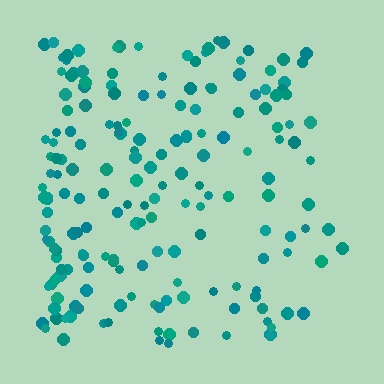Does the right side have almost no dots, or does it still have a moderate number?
Still a moderate number, just noticeably fewer than the left.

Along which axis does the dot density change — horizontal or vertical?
Horizontal.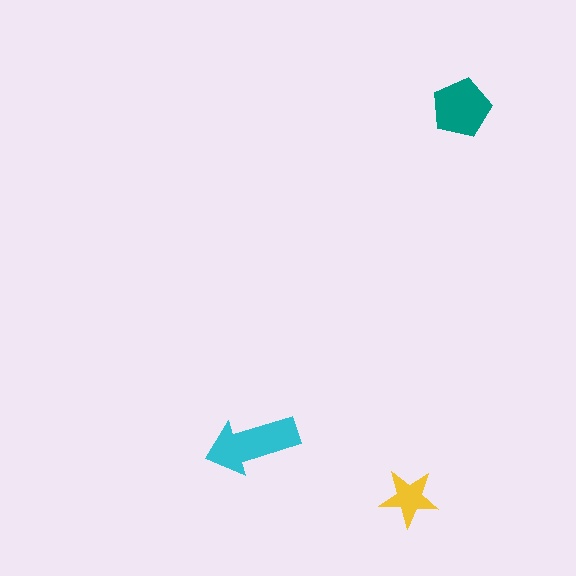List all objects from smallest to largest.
The yellow star, the teal pentagon, the cyan arrow.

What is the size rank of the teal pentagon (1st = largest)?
2nd.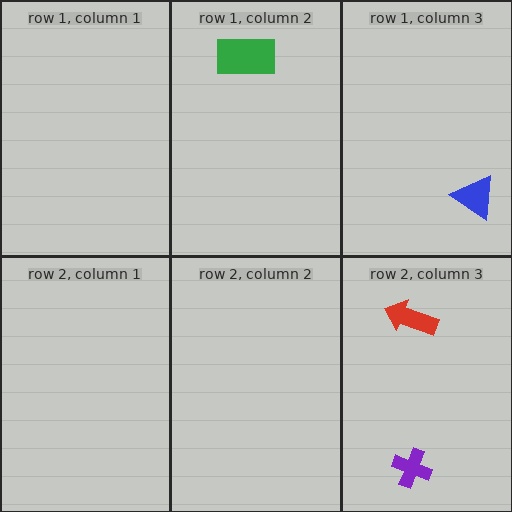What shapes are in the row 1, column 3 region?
The blue triangle.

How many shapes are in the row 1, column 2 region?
1.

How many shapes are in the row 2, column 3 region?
2.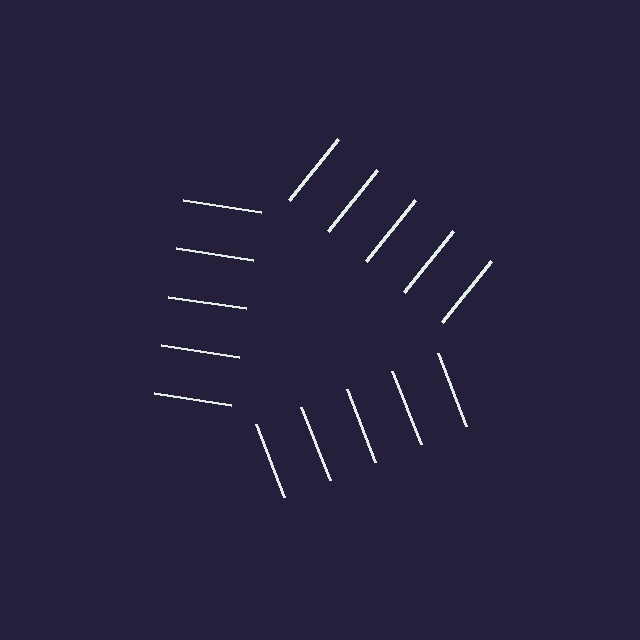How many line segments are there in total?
15 — 5 along each of the 3 edges.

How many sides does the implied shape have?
3 sides — the line-ends trace a triangle.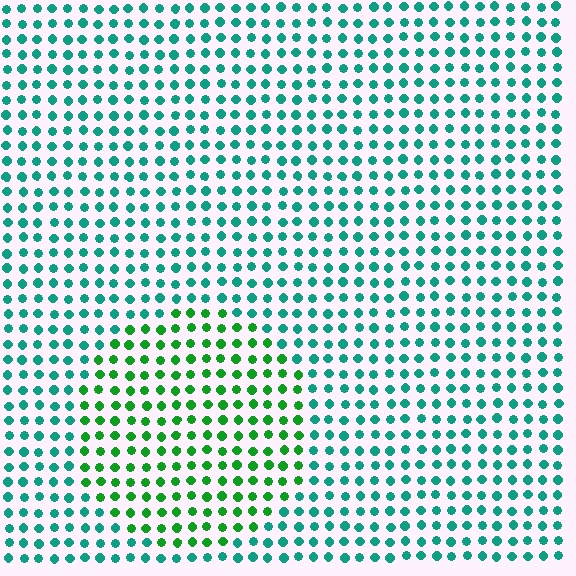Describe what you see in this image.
The image is filled with small teal elements in a uniform arrangement. A circle-shaped region is visible where the elements are tinted to a slightly different hue, forming a subtle color boundary.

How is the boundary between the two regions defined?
The boundary is defined purely by a slight shift in hue (about 42 degrees). Spacing, size, and orientation are identical on both sides.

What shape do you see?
I see a circle.